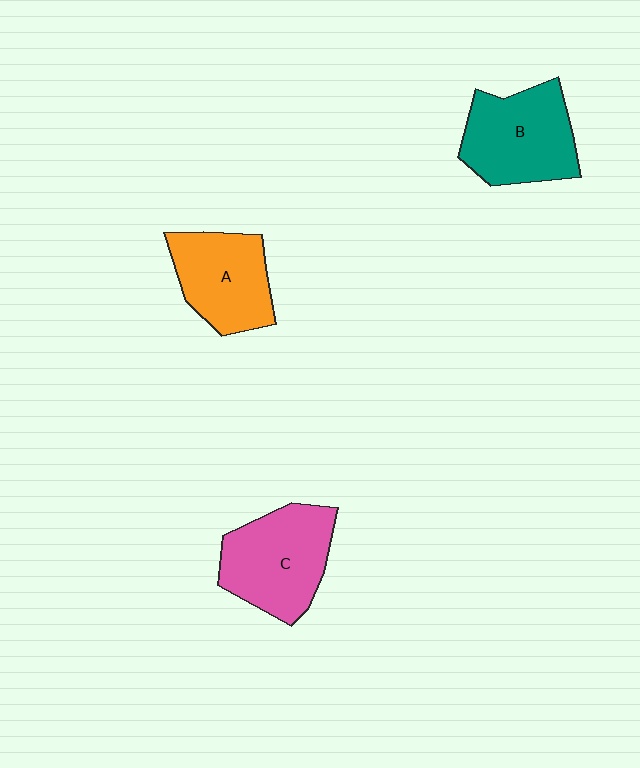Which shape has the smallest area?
Shape A (orange).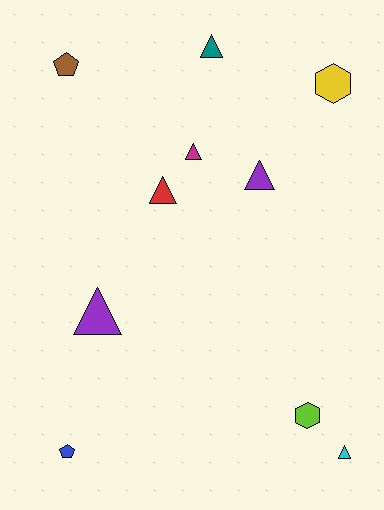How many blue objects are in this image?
There is 1 blue object.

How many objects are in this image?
There are 10 objects.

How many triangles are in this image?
There are 6 triangles.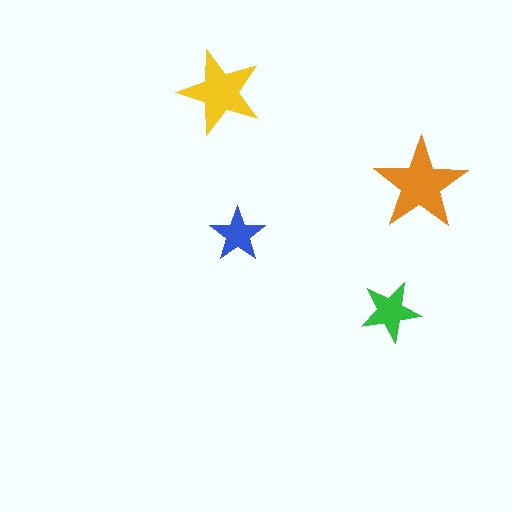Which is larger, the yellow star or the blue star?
The yellow one.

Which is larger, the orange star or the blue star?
The orange one.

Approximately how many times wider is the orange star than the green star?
About 1.5 times wider.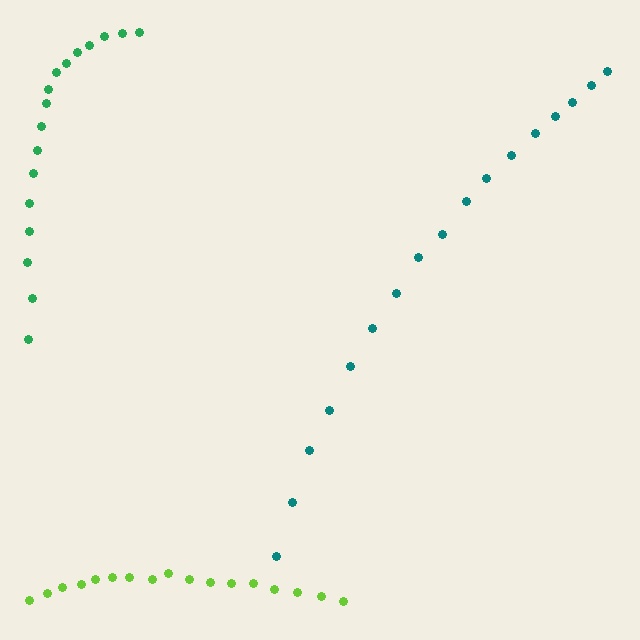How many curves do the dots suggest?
There are 3 distinct paths.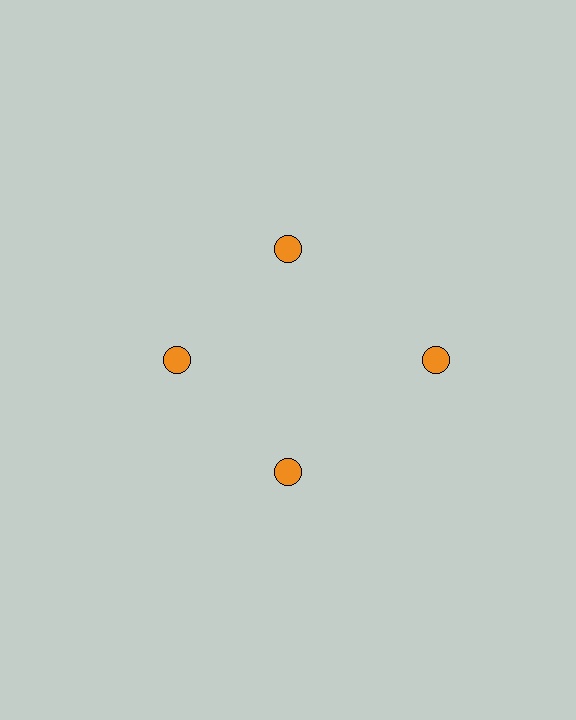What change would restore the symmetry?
The symmetry would be restored by moving it inward, back onto the ring so that all 4 circles sit at equal angles and equal distance from the center.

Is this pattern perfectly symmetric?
No. The 4 orange circles are arranged in a ring, but one element near the 3 o'clock position is pushed outward from the center, breaking the 4-fold rotational symmetry.